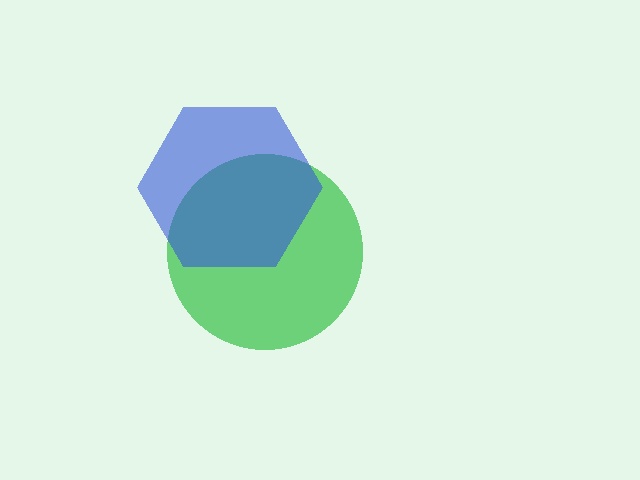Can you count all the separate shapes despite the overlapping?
Yes, there are 2 separate shapes.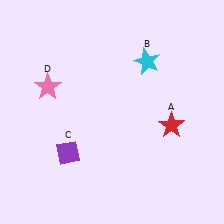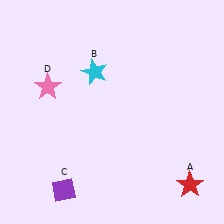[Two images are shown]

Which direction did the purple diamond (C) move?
The purple diamond (C) moved down.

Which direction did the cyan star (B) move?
The cyan star (B) moved left.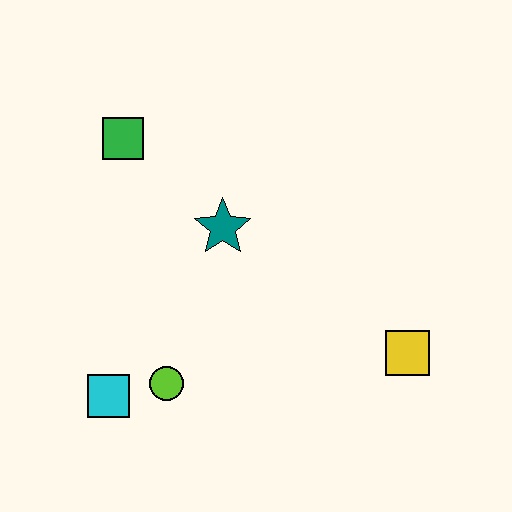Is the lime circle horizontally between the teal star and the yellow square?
No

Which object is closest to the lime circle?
The cyan square is closest to the lime circle.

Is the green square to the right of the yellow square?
No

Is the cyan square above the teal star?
No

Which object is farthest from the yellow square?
The green square is farthest from the yellow square.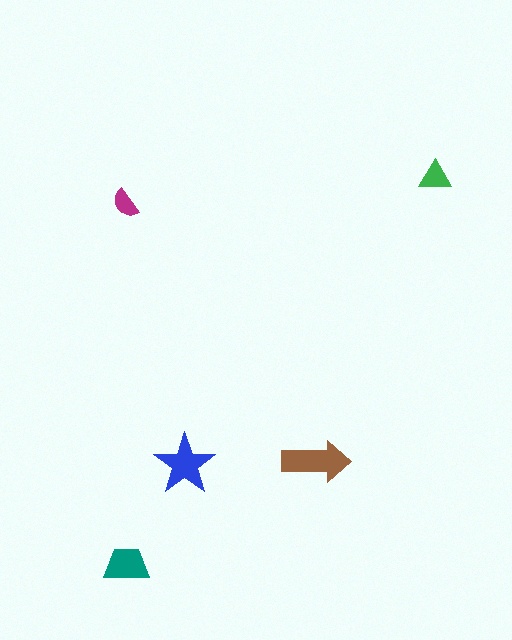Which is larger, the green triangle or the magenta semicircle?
The green triangle.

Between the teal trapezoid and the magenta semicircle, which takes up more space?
The teal trapezoid.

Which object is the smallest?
The magenta semicircle.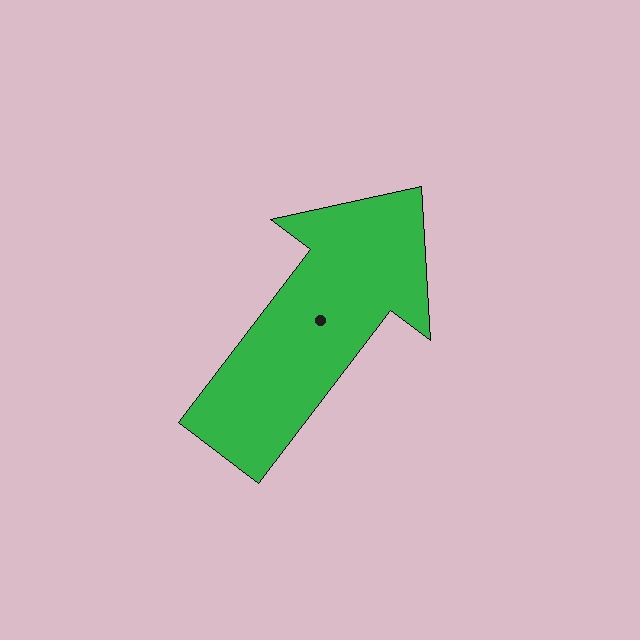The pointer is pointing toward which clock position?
Roughly 1 o'clock.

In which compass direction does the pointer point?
Northeast.